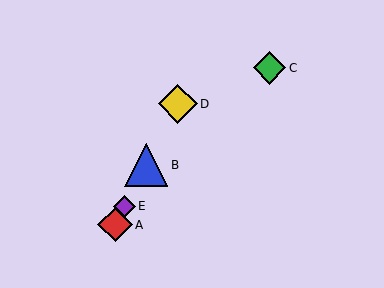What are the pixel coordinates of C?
Object C is at (270, 68).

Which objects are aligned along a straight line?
Objects A, B, D, E are aligned along a straight line.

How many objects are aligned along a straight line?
4 objects (A, B, D, E) are aligned along a straight line.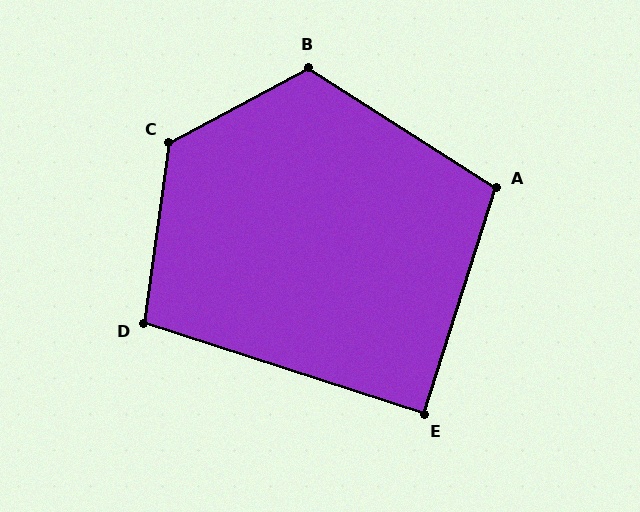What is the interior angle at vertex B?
Approximately 119 degrees (obtuse).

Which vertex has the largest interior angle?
C, at approximately 126 degrees.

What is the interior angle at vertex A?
Approximately 105 degrees (obtuse).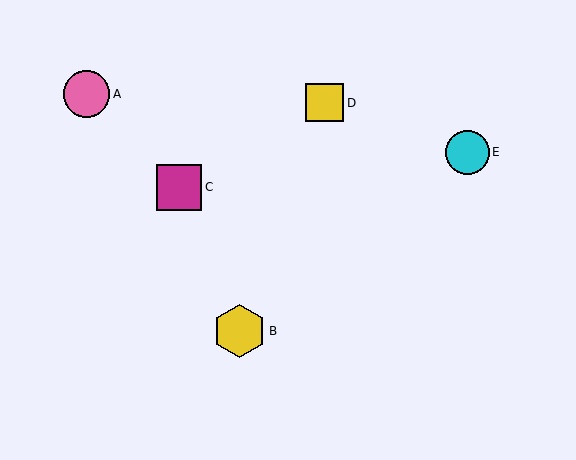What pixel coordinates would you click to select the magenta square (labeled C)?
Click at (179, 187) to select the magenta square C.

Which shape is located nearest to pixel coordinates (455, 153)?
The cyan circle (labeled E) at (467, 152) is nearest to that location.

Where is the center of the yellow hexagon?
The center of the yellow hexagon is at (239, 331).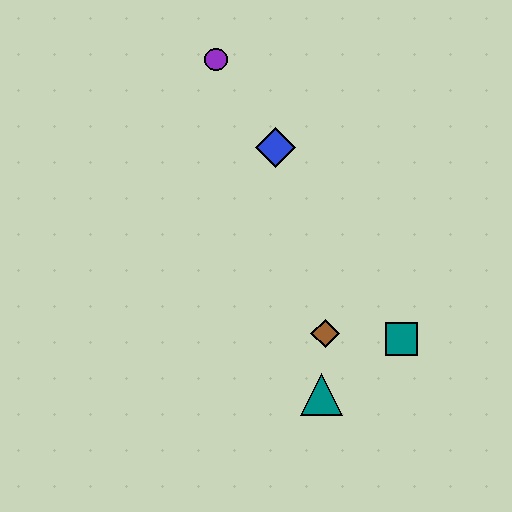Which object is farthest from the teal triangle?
The purple circle is farthest from the teal triangle.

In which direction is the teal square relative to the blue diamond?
The teal square is below the blue diamond.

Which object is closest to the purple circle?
The blue diamond is closest to the purple circle.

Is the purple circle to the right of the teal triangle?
No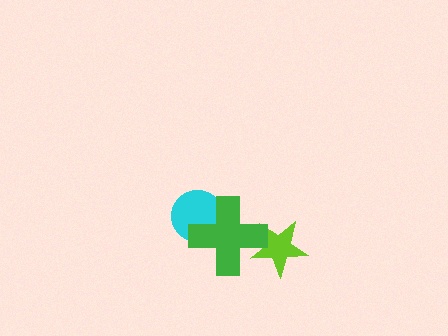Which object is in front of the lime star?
The green cross is in front of the lime star.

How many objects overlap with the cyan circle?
1 object overlaps with the cyan circle.